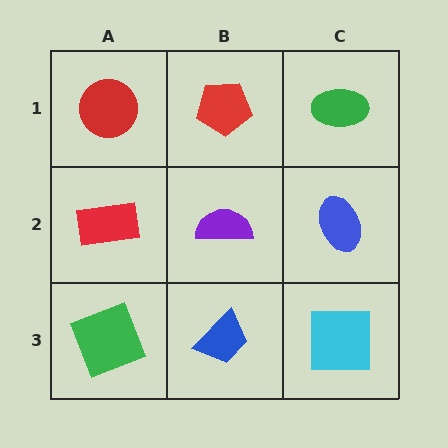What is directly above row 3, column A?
A red rectangle.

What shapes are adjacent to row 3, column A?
A red rectangle (row 2, column A), a blue trapezoid (row 3, column B).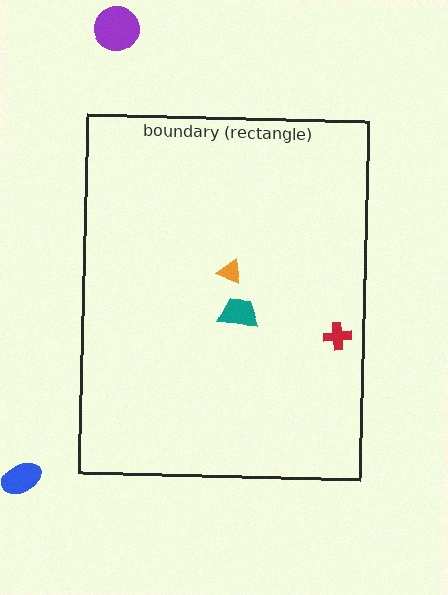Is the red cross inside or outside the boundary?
Inside.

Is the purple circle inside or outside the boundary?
Outside.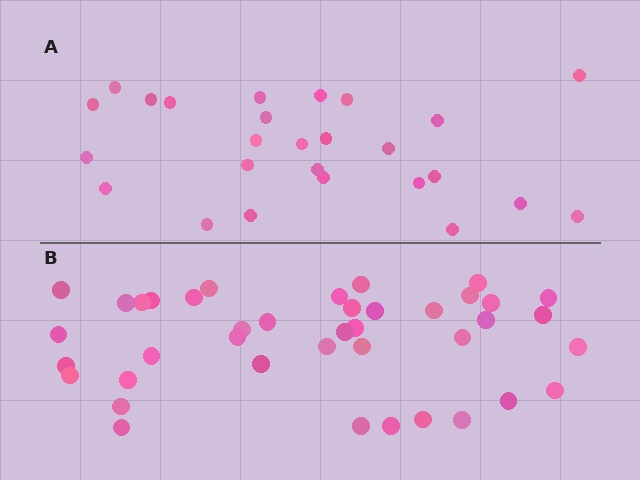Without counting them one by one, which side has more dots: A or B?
Region B (the bottom region) has more dots.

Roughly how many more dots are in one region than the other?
Region B has approximately 15 more dots than region A.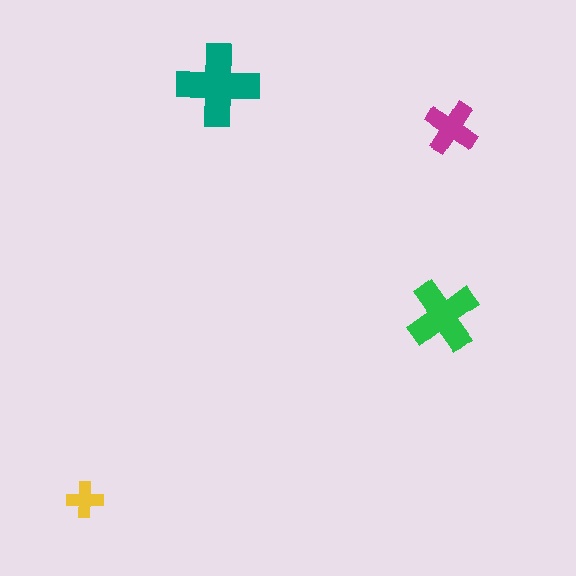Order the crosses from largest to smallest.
the teal one, the green one, the magenta one, the yellow one.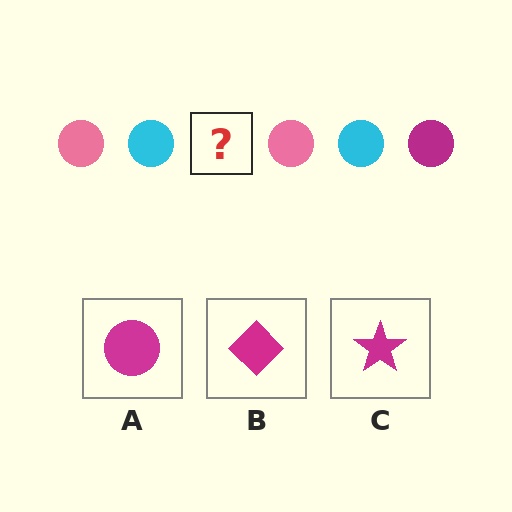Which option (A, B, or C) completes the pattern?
A.